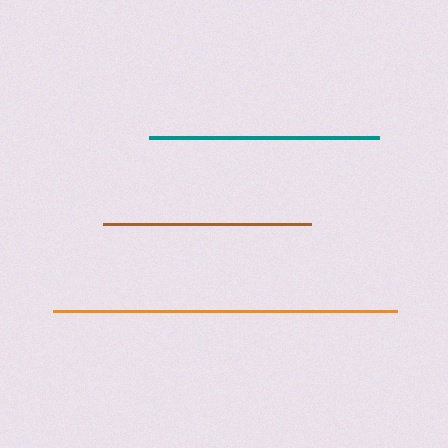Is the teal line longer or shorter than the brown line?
The teal line is longer than the brown line.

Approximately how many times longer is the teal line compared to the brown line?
The teal line is approximately 1.1 times the length of the brown line.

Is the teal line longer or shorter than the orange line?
The orange line is longer than the teal line.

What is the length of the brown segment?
The brown segment is approximately 207 pixels long.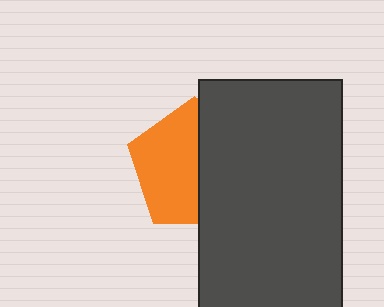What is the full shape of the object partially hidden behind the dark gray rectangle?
The partially hidden object is an orange pentagon.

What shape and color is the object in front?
The object in front is a dark gray rectangle.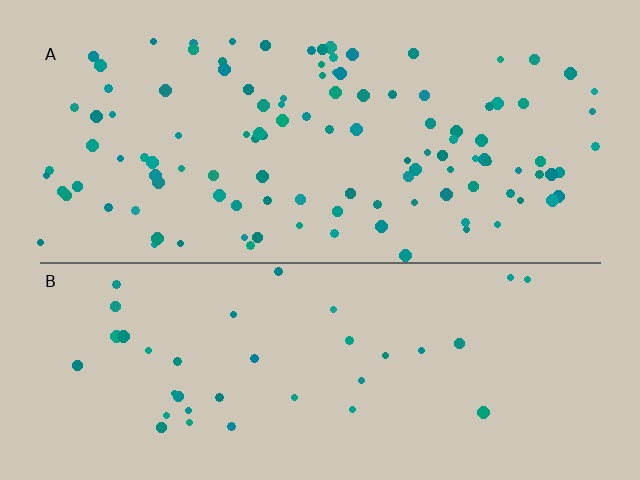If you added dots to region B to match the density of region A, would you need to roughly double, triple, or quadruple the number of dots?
Approximately triple.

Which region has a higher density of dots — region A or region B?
A (the top).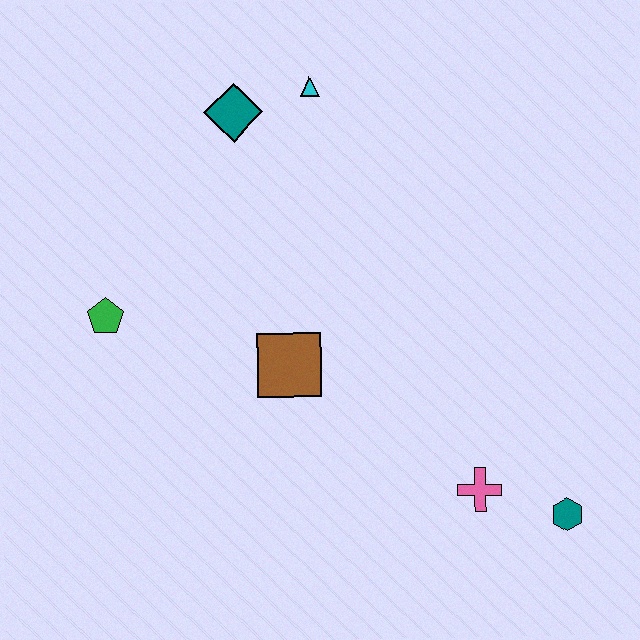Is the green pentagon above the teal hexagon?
Yes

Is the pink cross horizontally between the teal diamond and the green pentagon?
No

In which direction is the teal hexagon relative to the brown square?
The teal hexagon is to the right of the brown square.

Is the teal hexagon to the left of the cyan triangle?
No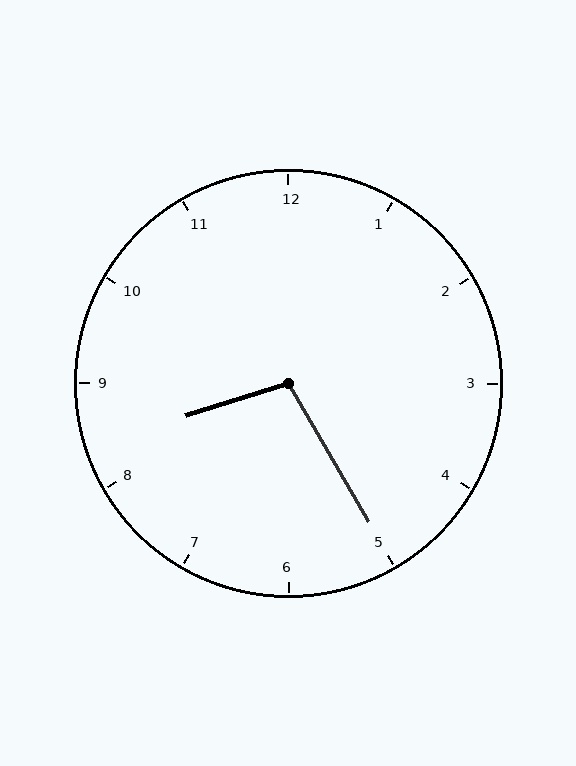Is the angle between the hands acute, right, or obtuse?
It is obtuse.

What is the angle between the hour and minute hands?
Approximately 102 degrees.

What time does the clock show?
8:25.